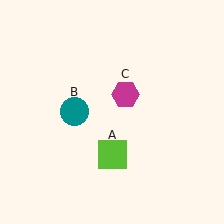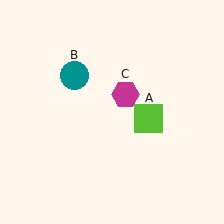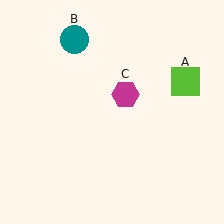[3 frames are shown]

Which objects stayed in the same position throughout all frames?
Magenta hexagon (object C) remained stationary.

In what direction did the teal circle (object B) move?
The teal circle (object B) moved up.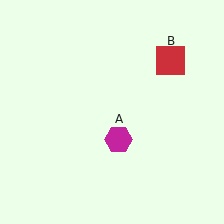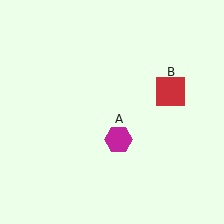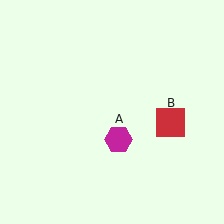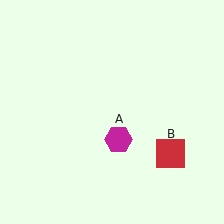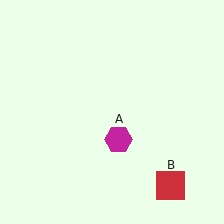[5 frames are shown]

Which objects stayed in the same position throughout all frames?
Magenta hexagon (object A) remained stationary.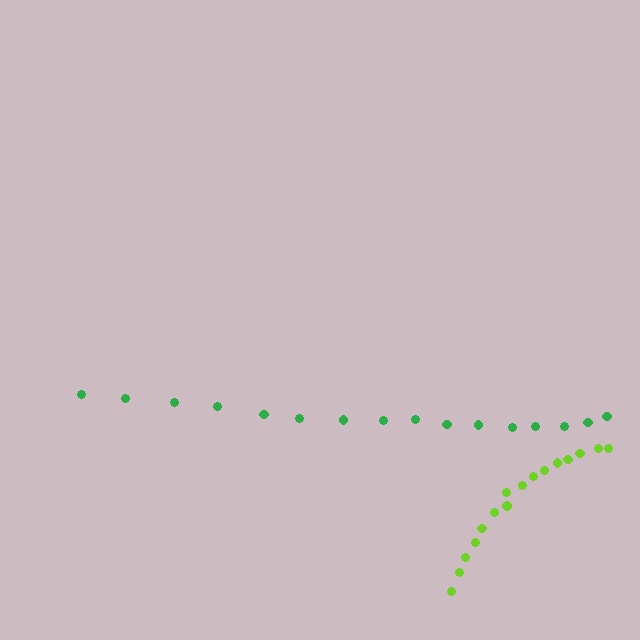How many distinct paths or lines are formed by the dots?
There are 2 distinct paths.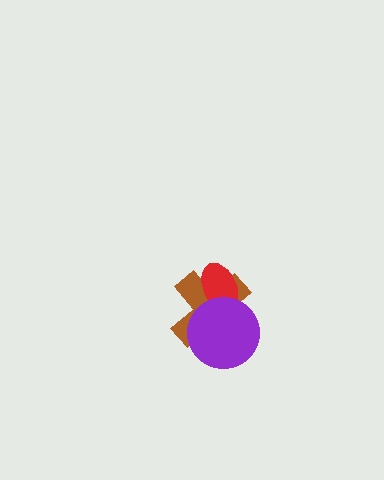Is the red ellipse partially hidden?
Yes, it is partially covered by another shape.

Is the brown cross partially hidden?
Yes, it is partially covered by another shape.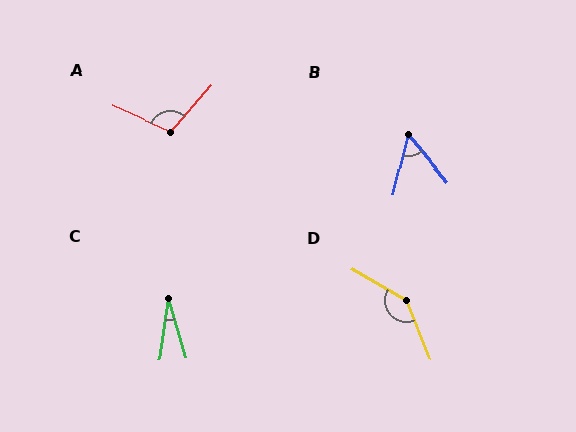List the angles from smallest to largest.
C (24°), B (53°), A (107°), D (142°).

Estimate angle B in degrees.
Approximately 53 degrees.